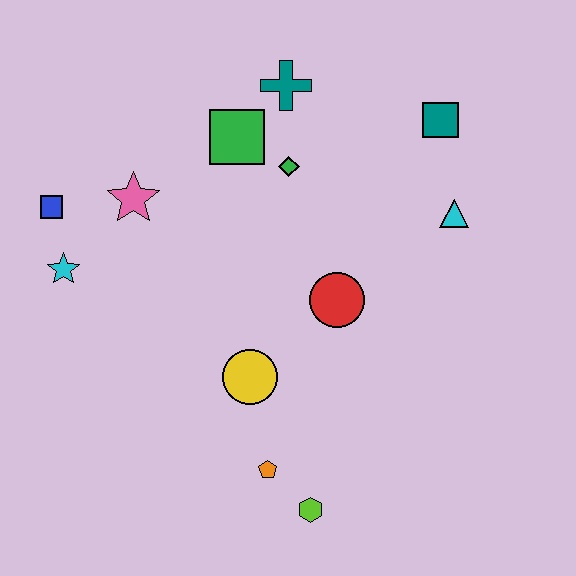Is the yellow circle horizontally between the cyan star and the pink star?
No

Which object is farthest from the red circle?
The blue square is farthest from the red circle.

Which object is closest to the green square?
The green diamond is closest to the green square.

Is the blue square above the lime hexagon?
Yes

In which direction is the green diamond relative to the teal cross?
The green diamond is below the teal cross.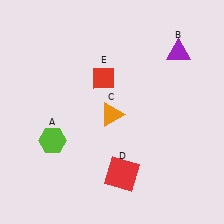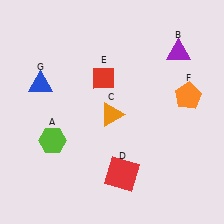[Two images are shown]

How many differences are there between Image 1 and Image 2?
There are 2 differences between the two images.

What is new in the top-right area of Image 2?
An orange pentagon (F) was added in the top-right area of Image 2.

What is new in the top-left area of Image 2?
A blue triangle (G) was added in the top-left area of Image 2.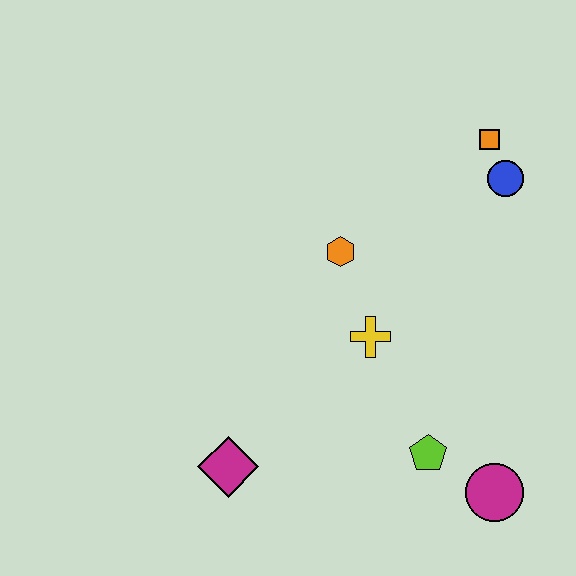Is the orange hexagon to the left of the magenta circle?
Yes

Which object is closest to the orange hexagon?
The yellow cross is closest to the orange hexagon.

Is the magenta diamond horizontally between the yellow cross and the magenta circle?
No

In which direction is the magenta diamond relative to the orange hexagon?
The magenta diamond is below the orange hexagon.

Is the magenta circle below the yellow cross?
Yes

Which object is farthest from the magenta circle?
The orange square is farthest from the magenta circle.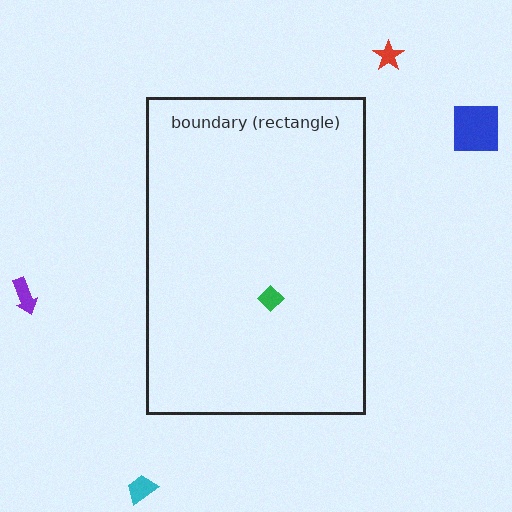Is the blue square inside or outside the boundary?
Outside.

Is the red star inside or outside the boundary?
Outside.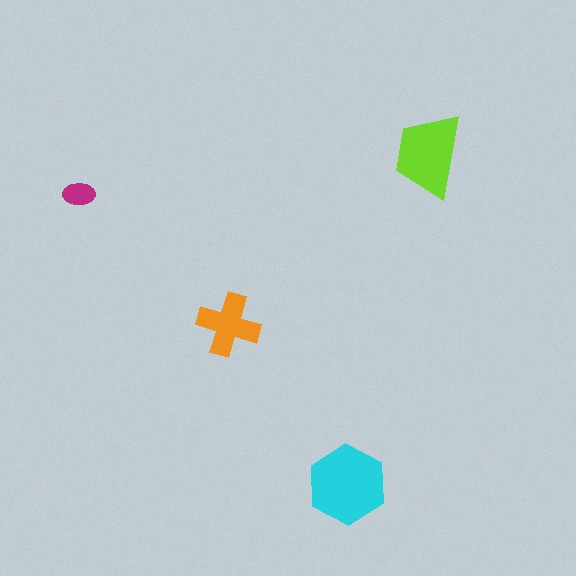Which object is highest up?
The lime trapezoid is topmost.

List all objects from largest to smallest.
The cyan hexagon, the lime trapezoid, the orange cross, the magenta ellipse.